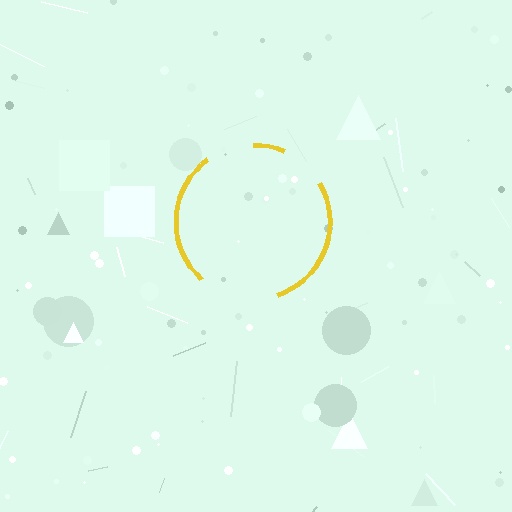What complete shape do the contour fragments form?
The contour fragments form a circle.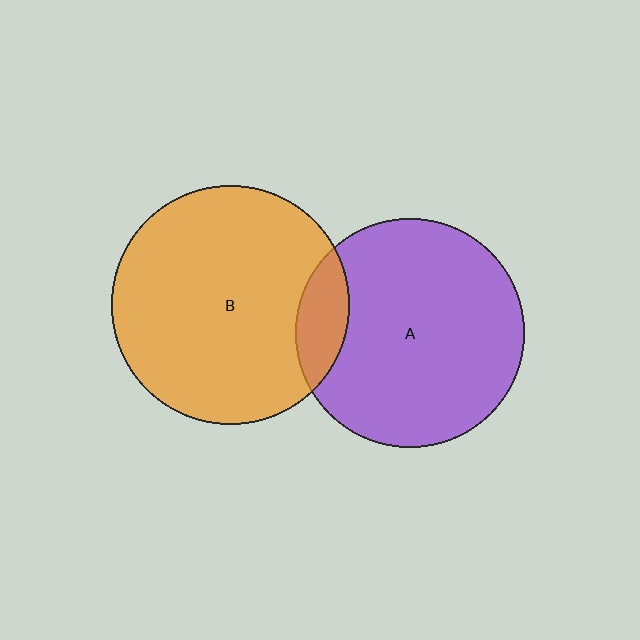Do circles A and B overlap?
Yes.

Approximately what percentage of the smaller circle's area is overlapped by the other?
Approximately 15%.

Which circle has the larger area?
Circle B (orange).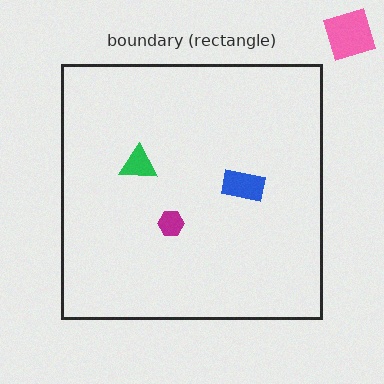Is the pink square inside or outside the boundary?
Outside.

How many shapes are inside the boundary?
3 inside, 1 outside.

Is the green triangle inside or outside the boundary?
Inside.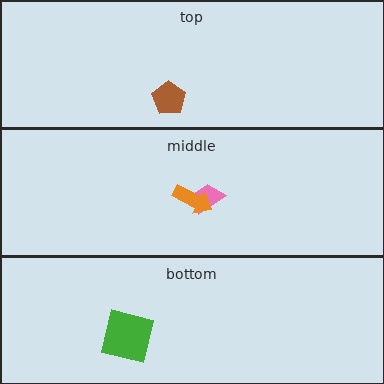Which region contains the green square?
The bottom region.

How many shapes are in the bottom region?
1.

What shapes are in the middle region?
The pink trapezoid, the orange arrow.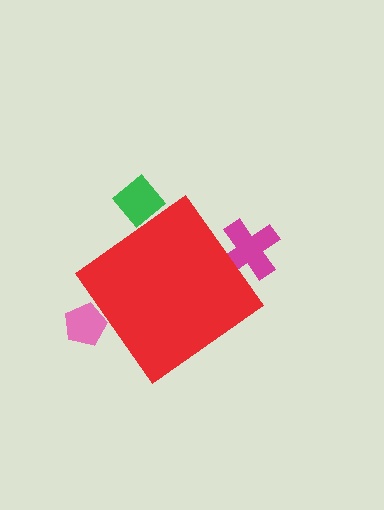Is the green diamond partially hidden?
Yes, the green diamond is partially hidden behind the red diamond.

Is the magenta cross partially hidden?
Yes, the magenta cross is partially hidden behind the red diamond.